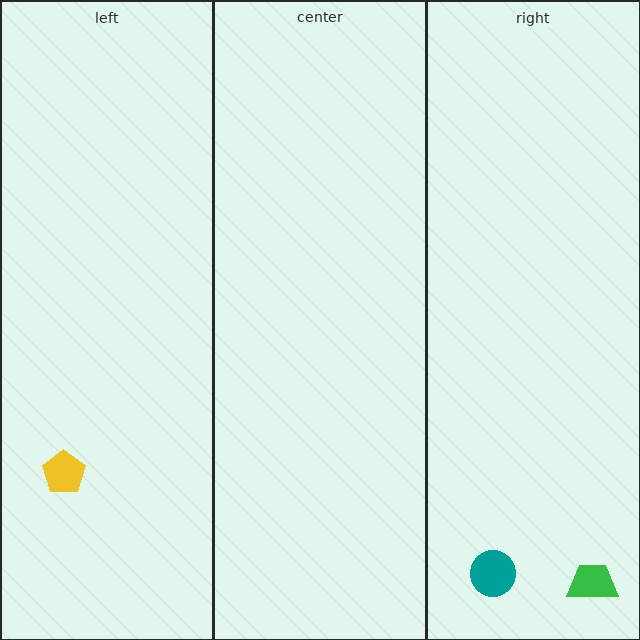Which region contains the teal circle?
The right region.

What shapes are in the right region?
The green trapezoid, the teal circle.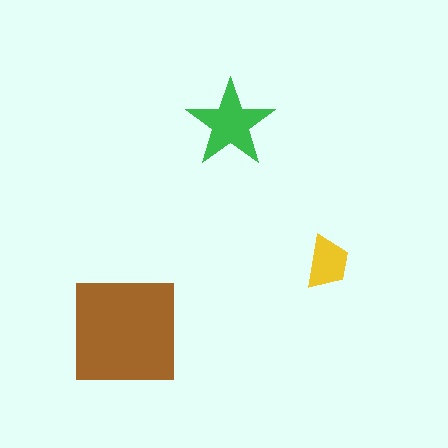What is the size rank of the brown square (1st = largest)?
1st.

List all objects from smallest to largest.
The yellow trapezoid, the green star, the brown square.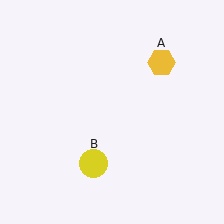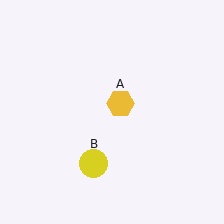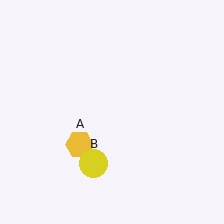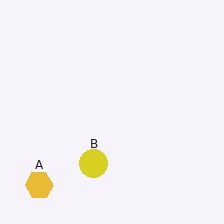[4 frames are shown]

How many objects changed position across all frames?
1 object changed position: yellow hexagon (object A).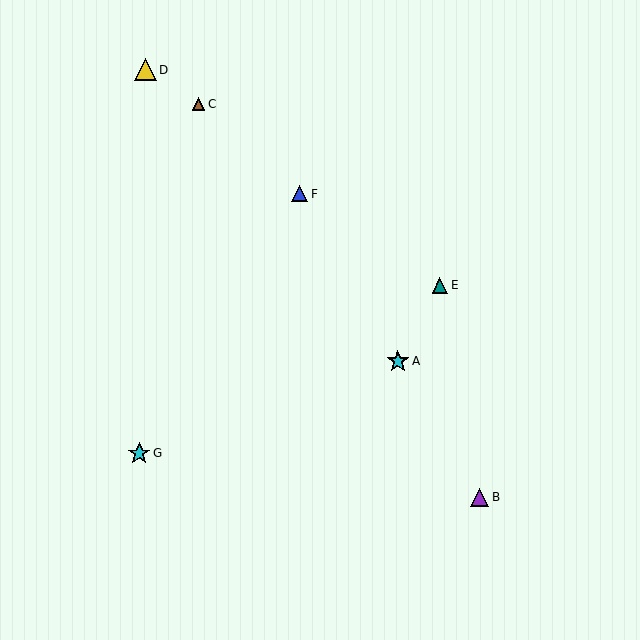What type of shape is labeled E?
Shape E is a teal triangle.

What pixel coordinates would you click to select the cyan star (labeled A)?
Click at (398, 361) to select the cyan star A.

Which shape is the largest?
The cyan star (labeled G) is the largest.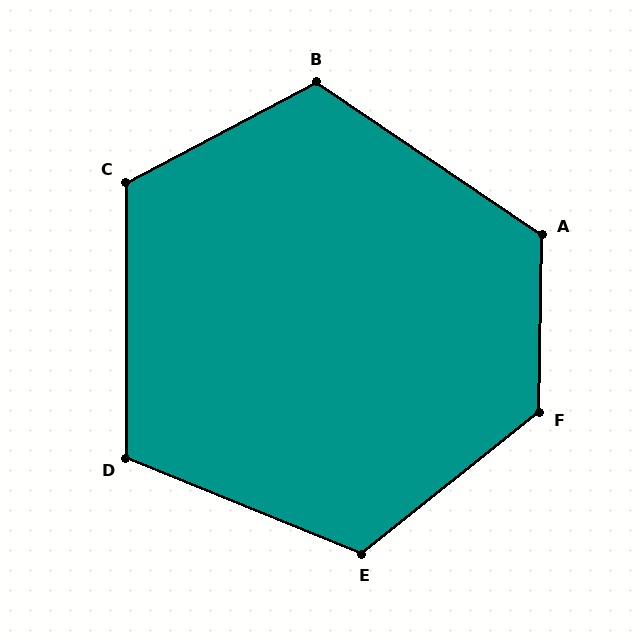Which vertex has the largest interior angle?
F, at approximately 130 degrees.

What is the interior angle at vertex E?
Approximately 119 degrees (obtuse).